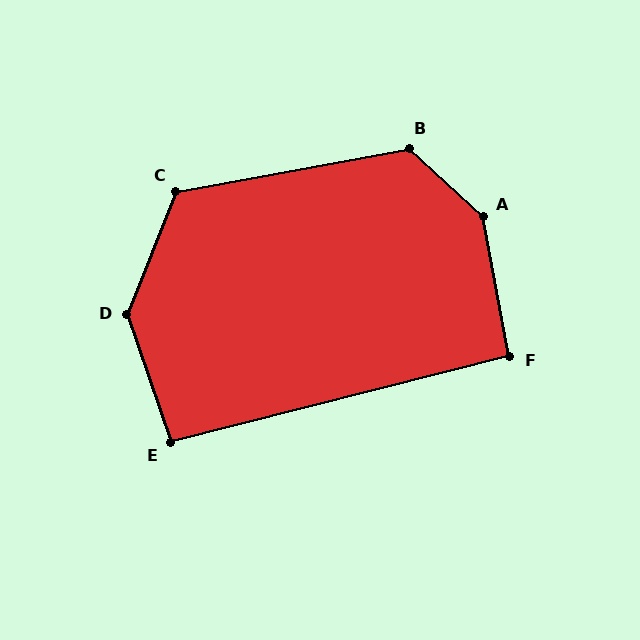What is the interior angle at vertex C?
Approximately 122 degrees (obtuse).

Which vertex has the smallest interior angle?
F, at approximately 94 degrees.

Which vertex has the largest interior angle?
A, at approximately 143 degrees.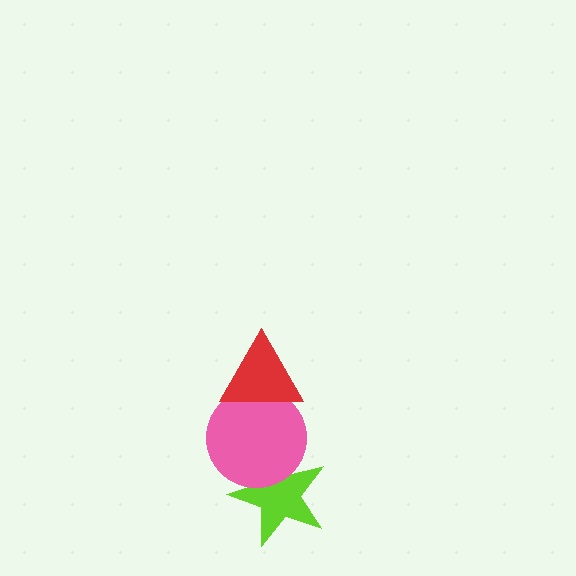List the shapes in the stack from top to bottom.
From top to bottom: the red triangle, the pink circle, the lime star.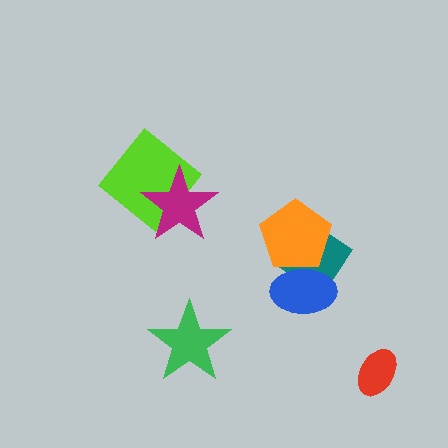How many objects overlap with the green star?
0 objects overlap with the green star.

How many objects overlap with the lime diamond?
1 object overlaps with the lime diamond.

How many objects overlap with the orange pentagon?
2 objects overlap with the orange pentagon.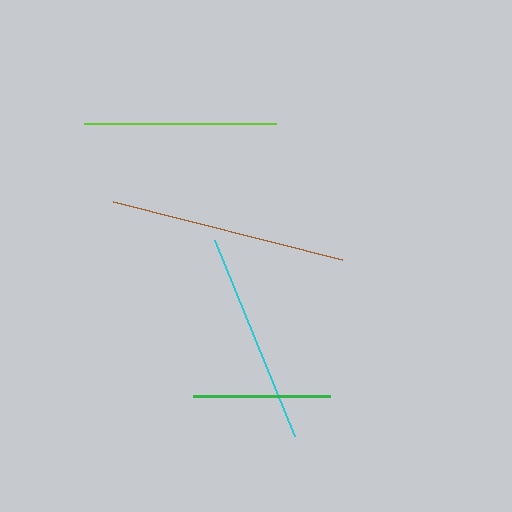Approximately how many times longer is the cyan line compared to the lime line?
The cyan line is approximately 1.1 times the length of the lime line.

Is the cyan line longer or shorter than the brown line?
The brown line is longer than the cyan line.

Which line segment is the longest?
The brown line is the longest at approximately 237 pixels.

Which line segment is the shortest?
The green line is the shortest at approximately 137 pixels.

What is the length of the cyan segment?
The cyan segment is approximately 212 pixels long.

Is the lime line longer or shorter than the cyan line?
The cyan line is longer than the lime line.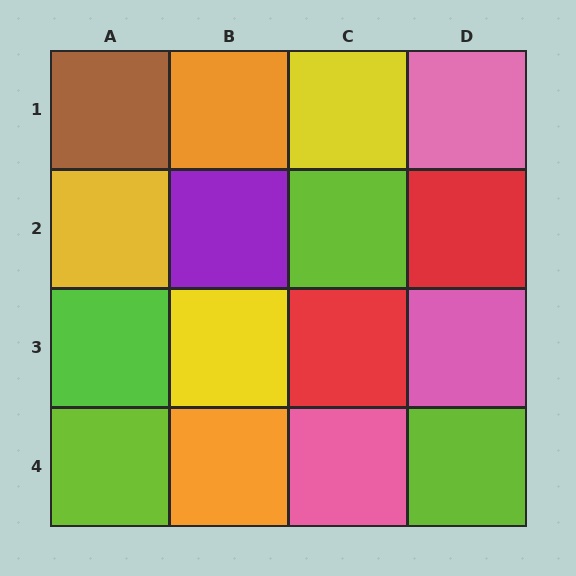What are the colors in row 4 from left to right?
Lime, orange, pink, lime.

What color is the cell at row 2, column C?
Lime.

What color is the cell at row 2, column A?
Yellow.